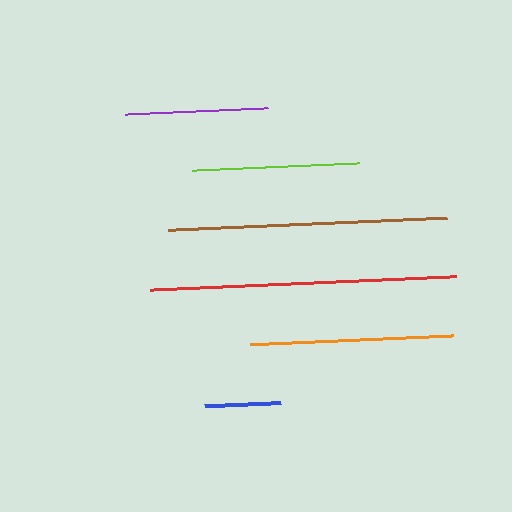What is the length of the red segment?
The red segment is approximately 306 pixels long.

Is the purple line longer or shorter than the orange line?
The orange line is longer than the purple line.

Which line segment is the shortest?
The blue line is the shortest at approximately 76 pixels.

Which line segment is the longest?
The red line is the longest at approximately 306 pixels.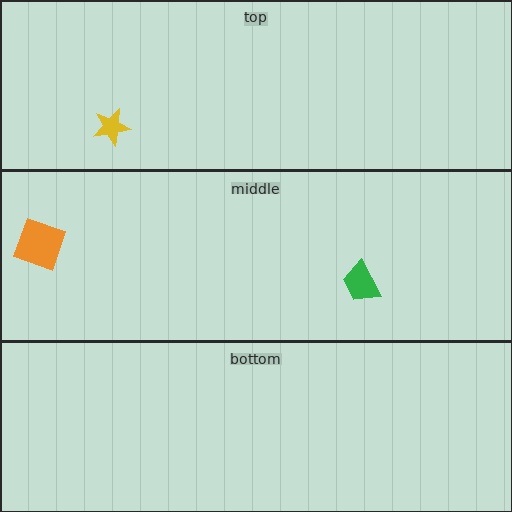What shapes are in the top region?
The yellow star.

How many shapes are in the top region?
1.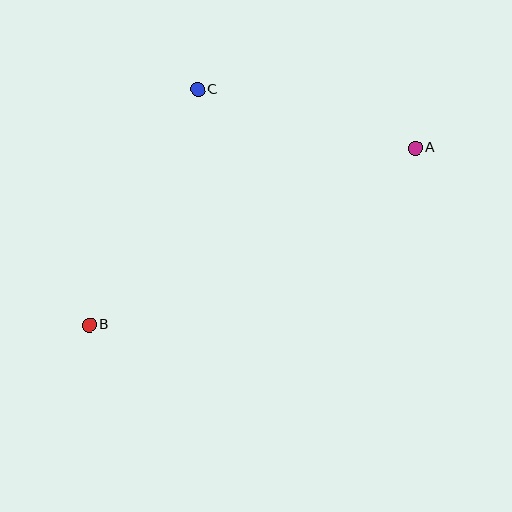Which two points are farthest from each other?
Points A and B are farthest from each other.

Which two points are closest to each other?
Points A and C are closest to each other.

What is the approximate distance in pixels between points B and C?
The distance between B and C is approximately 259 pixels.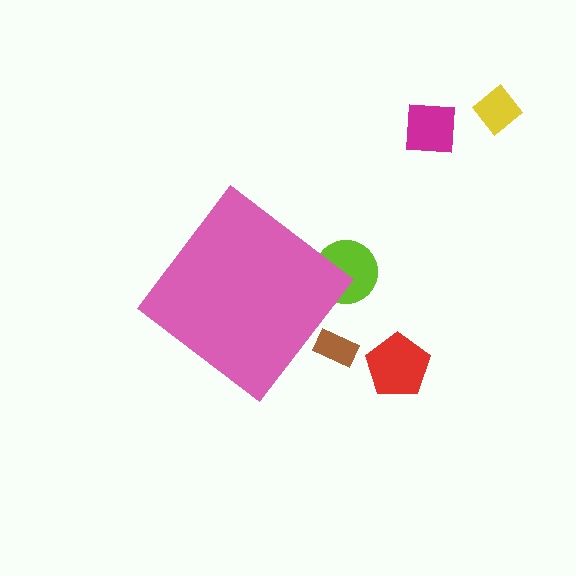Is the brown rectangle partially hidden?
Yes, the brown rectangle is partially hidden behind the pink diamond.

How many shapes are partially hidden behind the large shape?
2 shapes are partially hidden.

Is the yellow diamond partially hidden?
No, the yellow diamond is fully visible.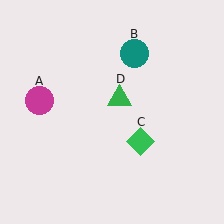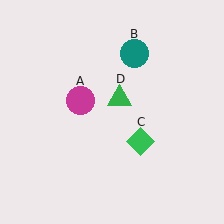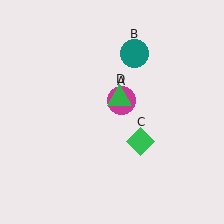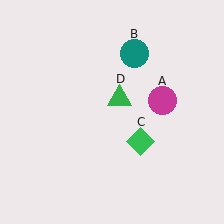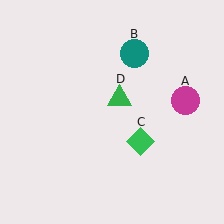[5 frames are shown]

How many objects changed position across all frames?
1 object changed position: magenta circle (object A).